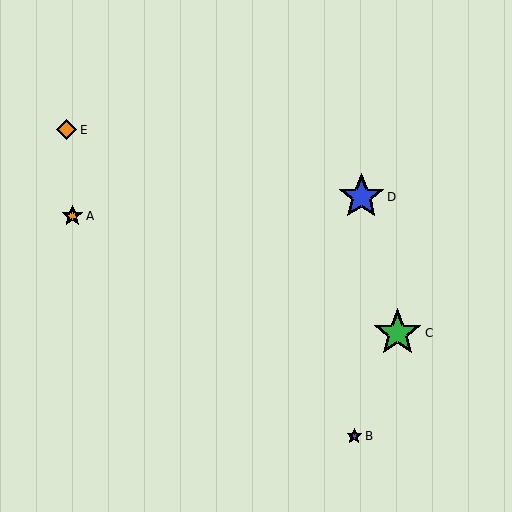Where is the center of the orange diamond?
The center of the orange diamond is at (67, 130).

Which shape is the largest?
The green star (labeled C) is the largest.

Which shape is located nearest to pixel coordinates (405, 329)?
The green star (labeled C) at (398, 333) is nearest to that location.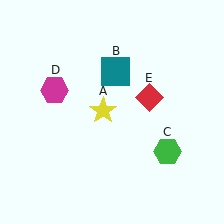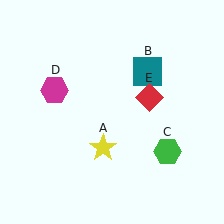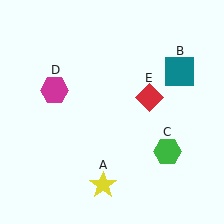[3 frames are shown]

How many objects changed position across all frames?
2 objects changed position: yellow star (object A), teal square (object B).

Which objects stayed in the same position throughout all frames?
Green hexagon (object C) and magenta hexagon (object D) and red diamond (object E) remained stationary.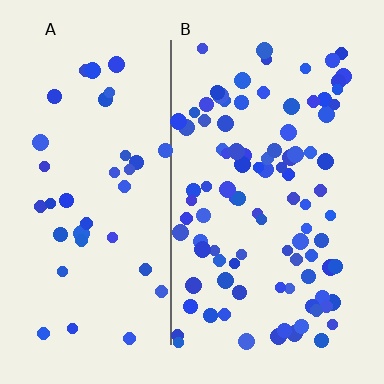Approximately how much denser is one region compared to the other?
Approximately 2.5× — region B over region A.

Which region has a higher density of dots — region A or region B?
B (the right).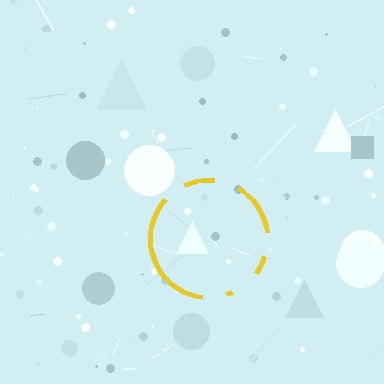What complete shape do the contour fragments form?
The contour fragments form a circle.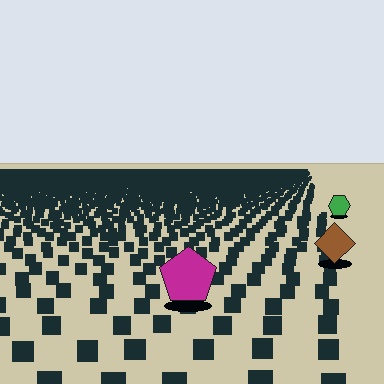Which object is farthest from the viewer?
The green hexagon is farthest from the viewer. It appears smaller and the ground texture around it is denser.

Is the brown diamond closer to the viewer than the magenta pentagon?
No. The magenta pentagon is closer — you can tell from the texture gradient: the ground texture is coarser near it.